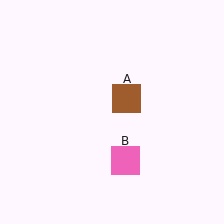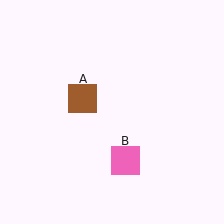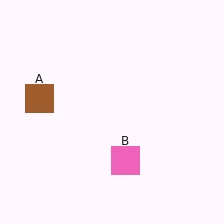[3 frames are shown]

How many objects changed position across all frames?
1 object changed position: brown square (object A).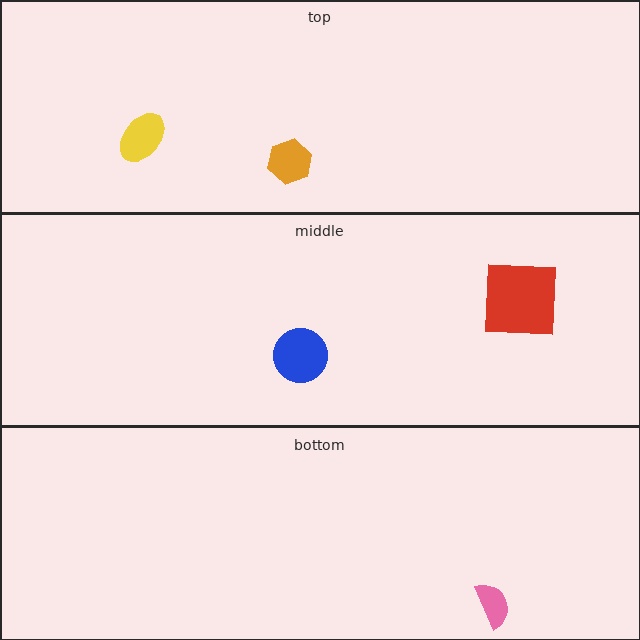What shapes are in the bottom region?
The pink semicircle.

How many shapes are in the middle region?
2.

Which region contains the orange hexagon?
The top region.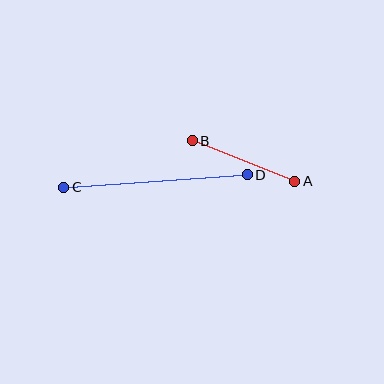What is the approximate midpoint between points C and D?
The midpoint is at approximately (155, 181) pixels.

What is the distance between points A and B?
The distance is approximately 110 pixels.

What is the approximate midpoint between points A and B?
The midpoint is at approximately (244, 161) pixels.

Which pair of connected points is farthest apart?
Points C and D are farthest apart.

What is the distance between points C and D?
The distance is approximately 184 pixels.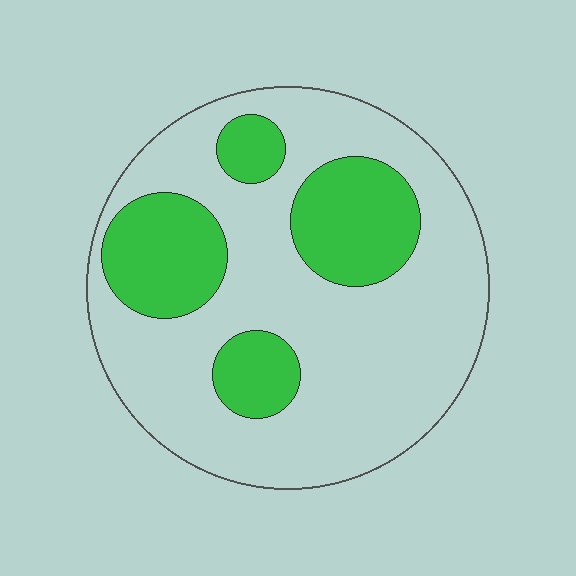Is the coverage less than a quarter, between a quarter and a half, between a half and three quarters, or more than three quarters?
Between a quarter and a half.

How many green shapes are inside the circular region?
4.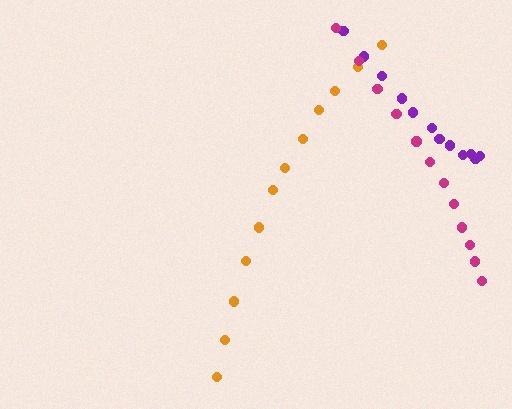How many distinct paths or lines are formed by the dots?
There are 3 distinct paths.